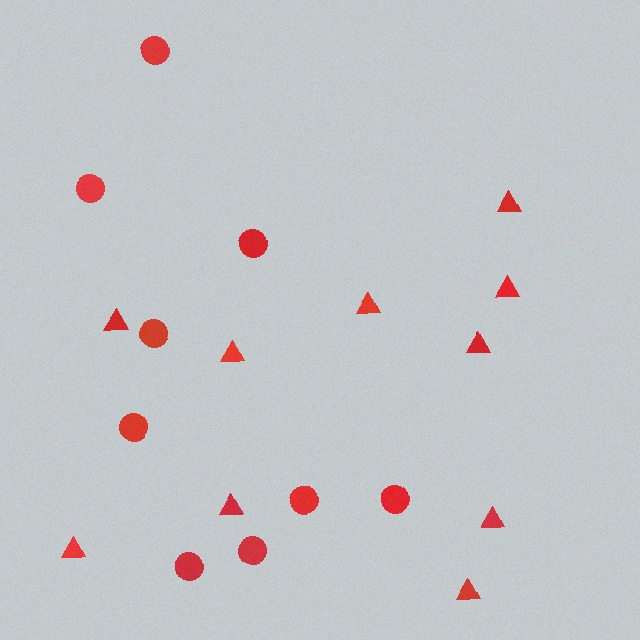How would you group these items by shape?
There are 2 groups: one group of circles (9) and one group of triangles (10).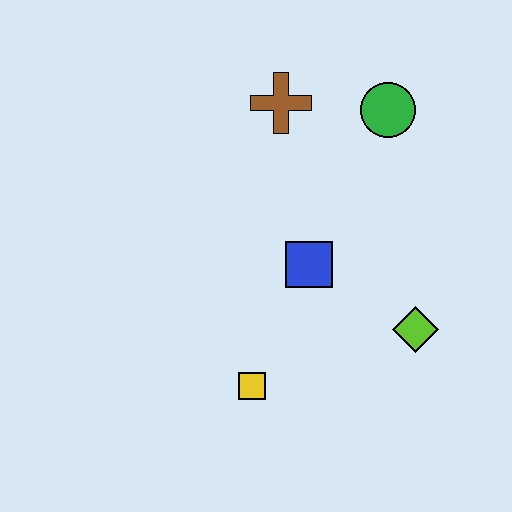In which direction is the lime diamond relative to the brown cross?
The lime diamond is below the brown cross.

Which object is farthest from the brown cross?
The yellow square is farthest from the brown cross.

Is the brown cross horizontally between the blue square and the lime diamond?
No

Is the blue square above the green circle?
No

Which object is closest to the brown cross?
The green circle is closest to the brown cross.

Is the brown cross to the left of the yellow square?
No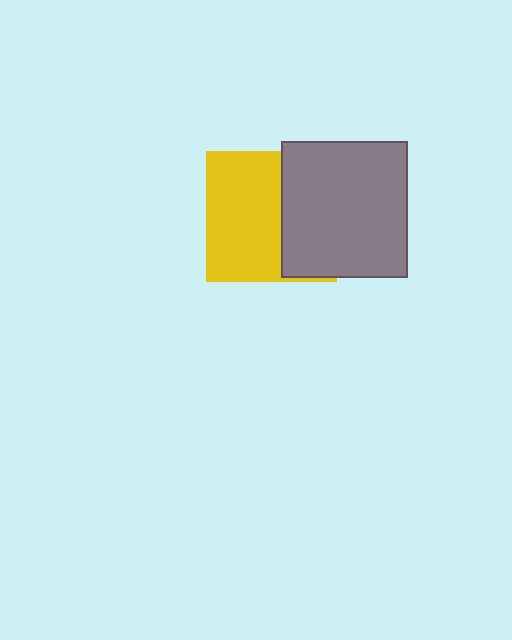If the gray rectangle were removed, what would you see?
You would see the complete yellow square.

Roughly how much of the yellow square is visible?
About half of it is visible (roughly 59%).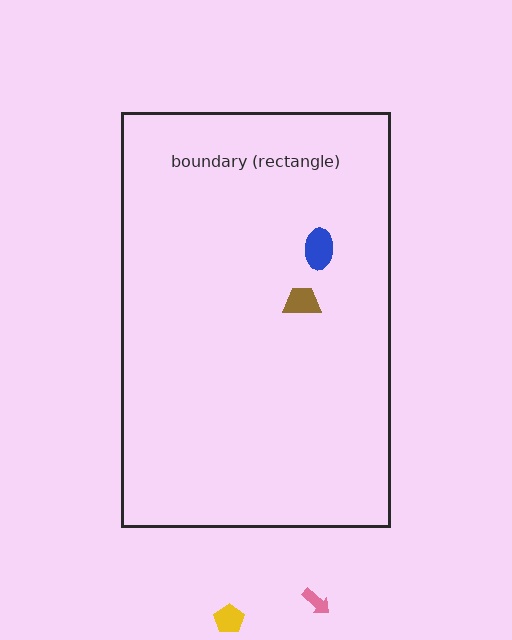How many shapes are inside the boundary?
2 inside, 2 outside.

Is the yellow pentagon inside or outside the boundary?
Outside.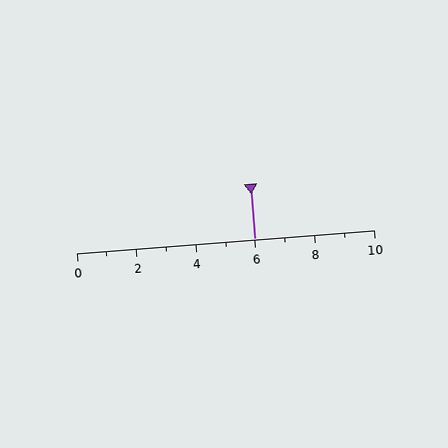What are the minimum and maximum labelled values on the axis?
The axis runs from 0 to 10.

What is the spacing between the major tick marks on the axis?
The major ticks are spaced 2 apart.